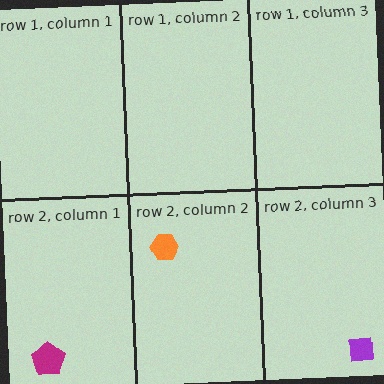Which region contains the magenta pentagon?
The row 2, column 1 region.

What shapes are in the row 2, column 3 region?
The purple square.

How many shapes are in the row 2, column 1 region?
1.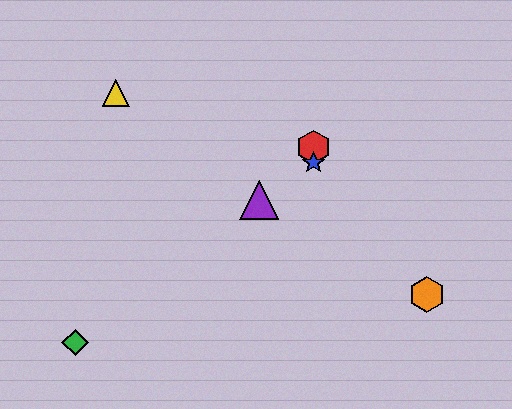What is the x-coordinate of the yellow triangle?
The yellow triangle is at x≈116.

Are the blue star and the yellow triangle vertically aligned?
No, the blue star is at x≈314 and the yellow triangle is at x≈116.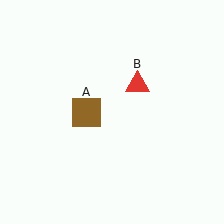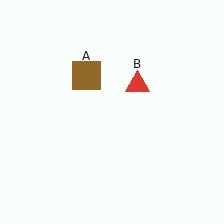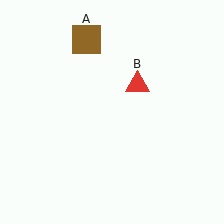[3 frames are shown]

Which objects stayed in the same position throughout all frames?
Red triangle (object B) remained stationary.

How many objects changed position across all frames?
1 object changed position: brown square (object A).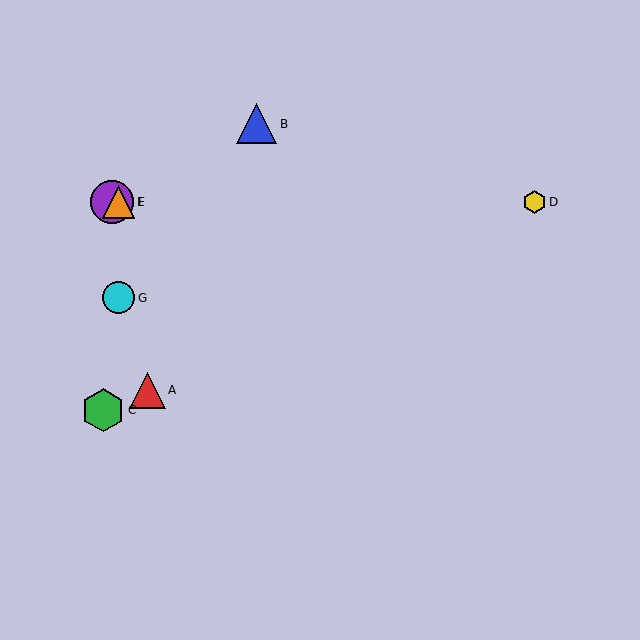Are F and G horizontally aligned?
No, F is at y≈202 and G is at y≈298.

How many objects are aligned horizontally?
3 objects (D, E, F) are aligned horizontally.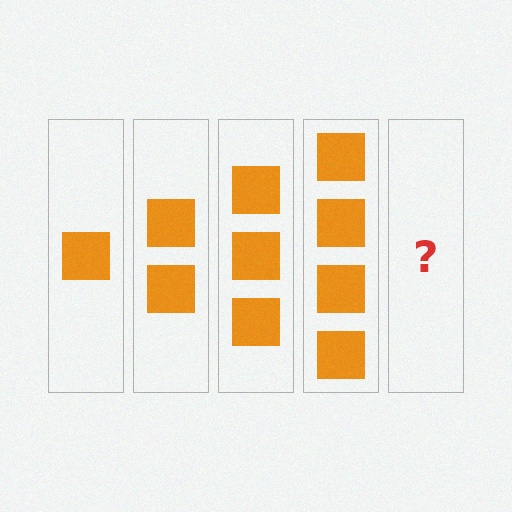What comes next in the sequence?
The next element should be 5 squares.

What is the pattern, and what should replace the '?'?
The pattern is that each step adds one more square. The '?' should be 5 squares.